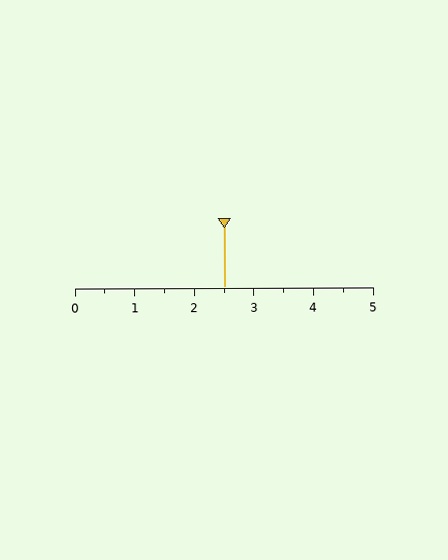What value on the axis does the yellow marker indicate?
The marker indicates approximately 2.5.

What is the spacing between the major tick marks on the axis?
The major ticks are spaced 1 apart.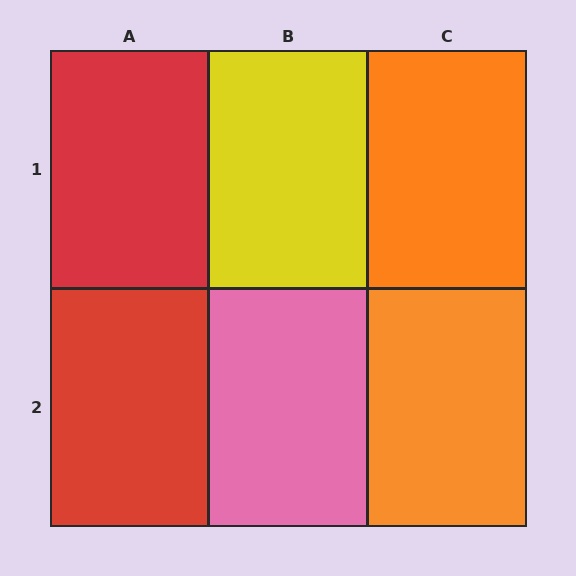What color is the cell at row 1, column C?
Orange.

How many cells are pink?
1 cell is pink.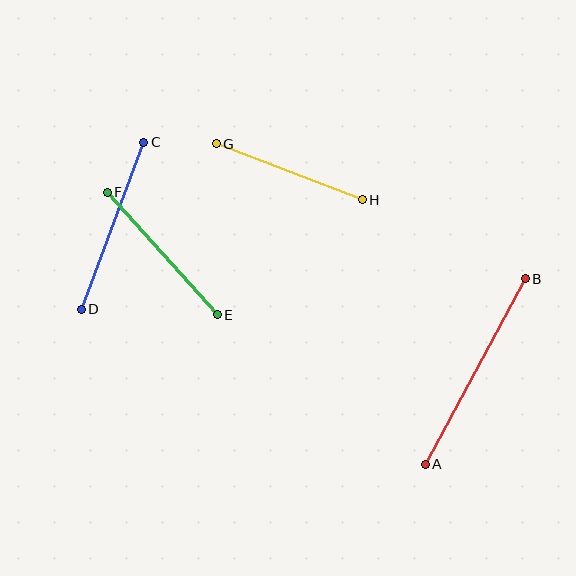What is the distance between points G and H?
The distance is approximately 156 pixels.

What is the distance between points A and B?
The distance is approximately 211 pixels.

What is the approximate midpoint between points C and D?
The midpoint is at approximately (113, 226) pixels.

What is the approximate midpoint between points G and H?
The midpoint is at approximately (289, 172) pixels.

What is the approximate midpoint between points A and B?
The midpoint is at approximately (475, 372) pixels.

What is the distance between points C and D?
The distance is approximately 178 pixels.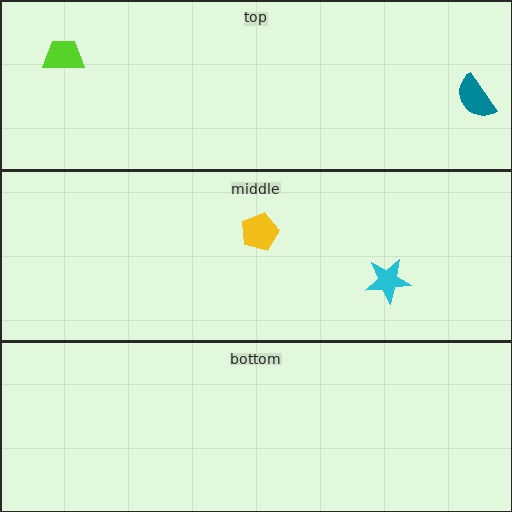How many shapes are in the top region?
2.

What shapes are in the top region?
The lime trapezoid, the teal semicircle.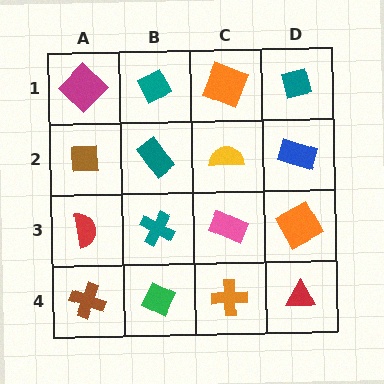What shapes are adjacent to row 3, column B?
A teal rectangle (row 2, column B), a green diamond (row 4, column B), a red semicircle (row 3, column A), a pink rectangle (row 3, column C).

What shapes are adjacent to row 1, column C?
A yellow semicircle (row 2, column C), a teal diamond (row 1, column B), a teal square (row 1, column D).